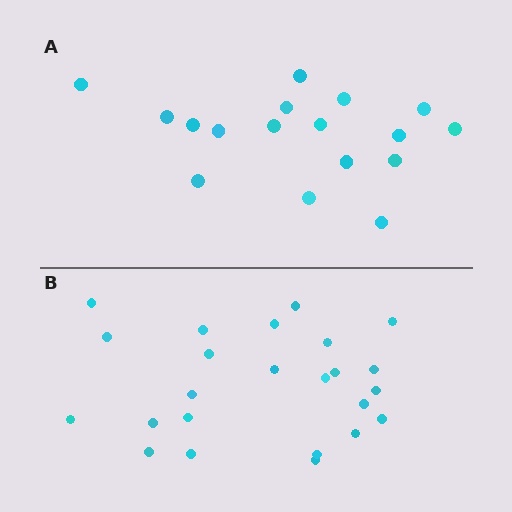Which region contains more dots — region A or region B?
Region B (the bottom region) has more dots.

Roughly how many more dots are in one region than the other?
Region B has roughly 8 or so more dots than region A.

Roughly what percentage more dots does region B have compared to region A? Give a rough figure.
About 40% more.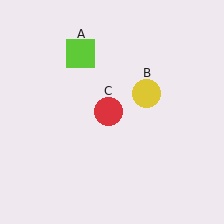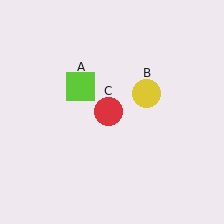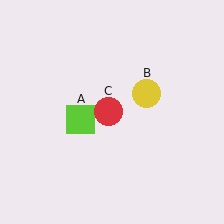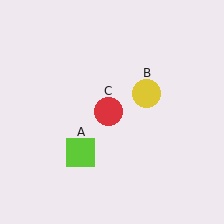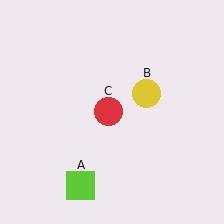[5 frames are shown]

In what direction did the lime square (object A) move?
The lime square (object A) moved down.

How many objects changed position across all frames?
1 object changed position: lime square (object A).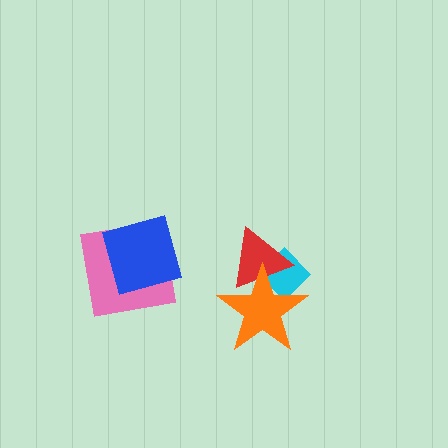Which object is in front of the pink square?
The blue square is in front of the pink square.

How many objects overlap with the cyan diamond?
2 objects overlap with the cyan diamond.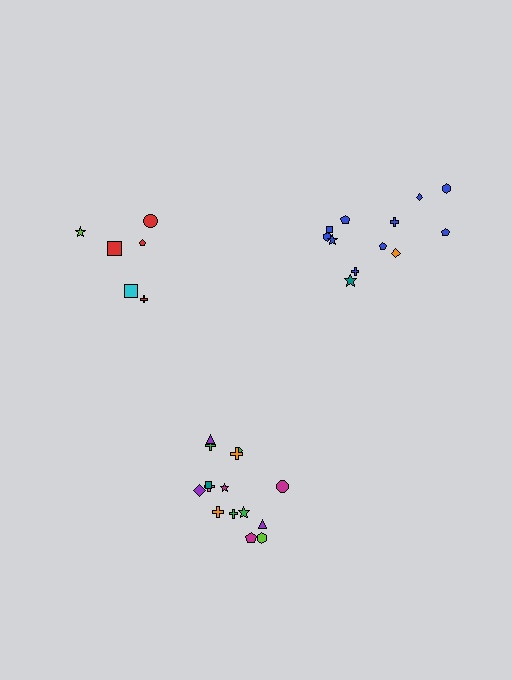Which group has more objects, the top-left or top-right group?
The top-right group.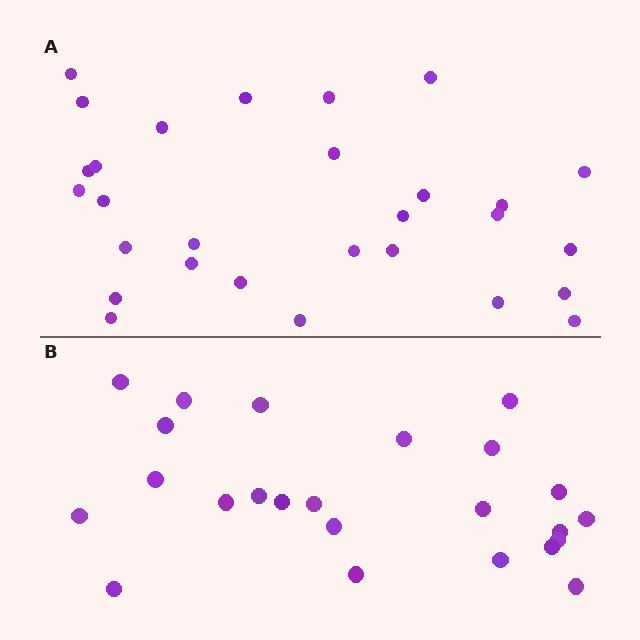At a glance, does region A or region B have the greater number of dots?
Region A (the top region) has more dots.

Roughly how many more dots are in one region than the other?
Region A has about 5 more dots than region B.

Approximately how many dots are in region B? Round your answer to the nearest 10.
About 20 dots. (The exact count is 24, which rounds to 20.)